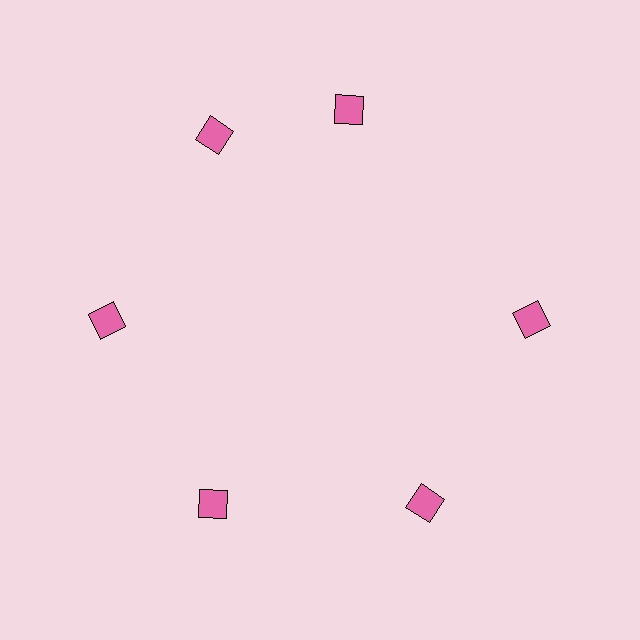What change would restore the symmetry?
The symmetry would be restored by rotating it back into even spacing with its neighbors so that all 6 diamonds sit at equal angles and equal distance from the center.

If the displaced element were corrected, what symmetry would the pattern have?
It would have 6-fold rotational symmetry — the pattern would map onto itself every 60 degrees.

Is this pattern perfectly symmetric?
No. The 6 pink diamonds are arranged in a ring, but one element near the 1 o'clock position is rotated out of alignment along the ring, breaking the 6-fold rotational symmetry.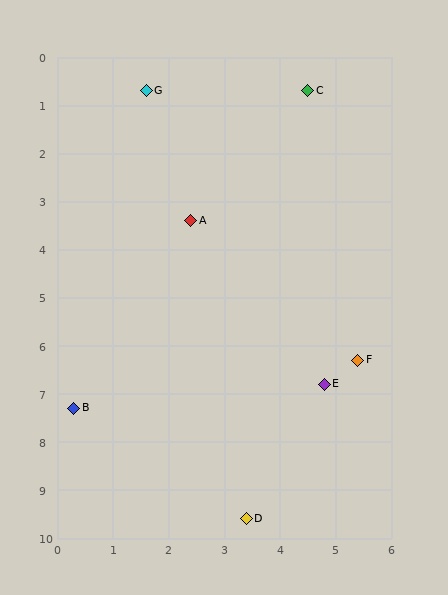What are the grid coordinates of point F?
Point F is at approximately (5.4, 6.3).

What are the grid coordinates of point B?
Point B is at approximately (0.3, 7.3).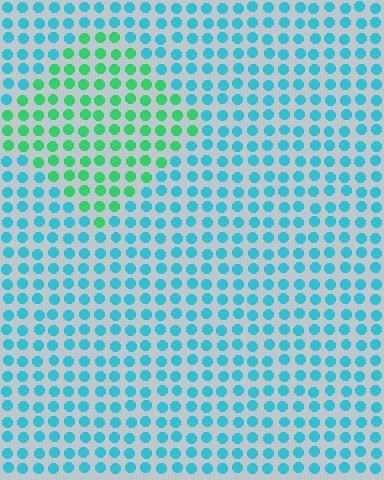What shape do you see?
I see a diamond.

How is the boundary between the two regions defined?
The boundary is defined purely by a slight shift in hue (about 46 degrees). Spacing, size, and orientation are identical on both sides.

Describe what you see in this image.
The image is filled with small cyan elements in a uniform arrangement. A diamond-shaped region is visible where the elements are tinted to a slightly different hue, forming a subtle color boundary.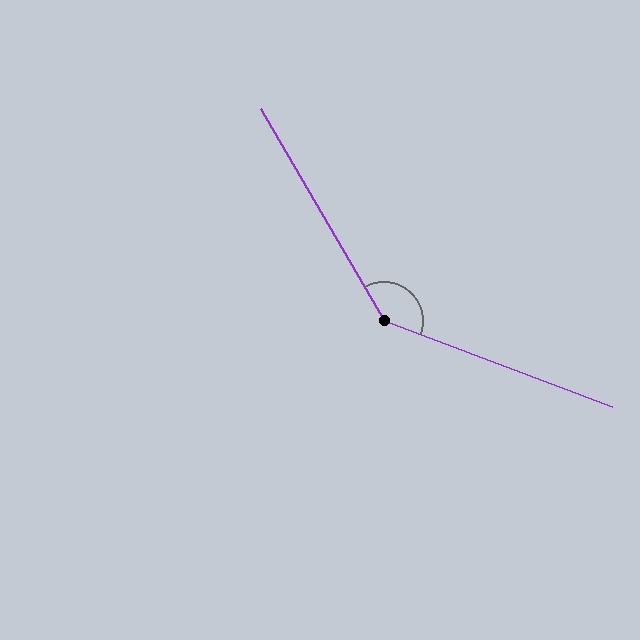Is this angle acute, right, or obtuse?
It is obtuse.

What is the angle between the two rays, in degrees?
Approximately 141 degrees.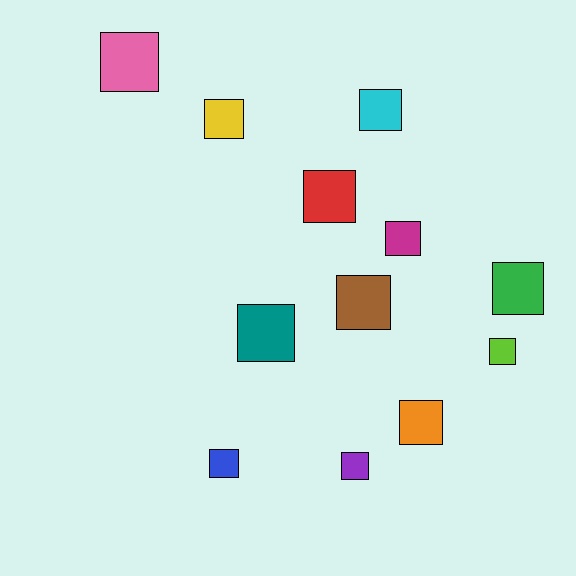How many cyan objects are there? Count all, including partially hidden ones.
There is 1 cyan object.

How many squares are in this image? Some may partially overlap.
There are 12 squares.